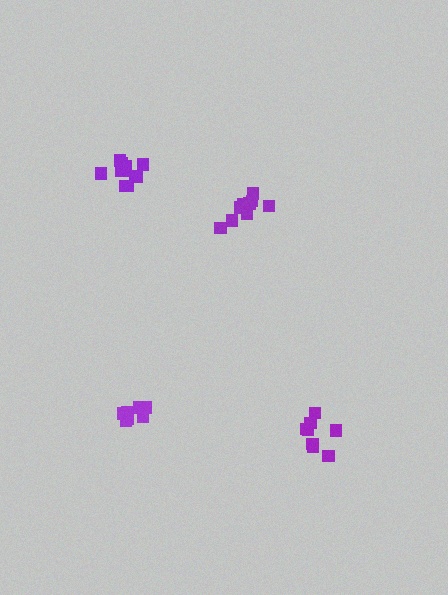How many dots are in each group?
Group 1: 9 dots, Group 2: 12 dots, Group 3: 7 dots, Group 4: 8 dots (36 total).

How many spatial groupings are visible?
There are 4 spatial groupings.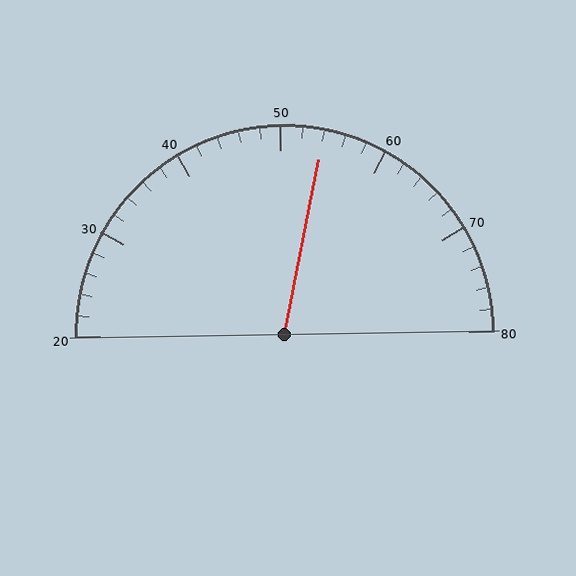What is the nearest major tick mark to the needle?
The nearest major tick mark is 50.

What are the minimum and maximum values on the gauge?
The gauge ranges from 20 to 80.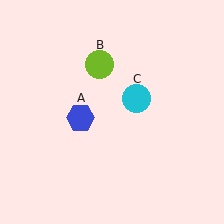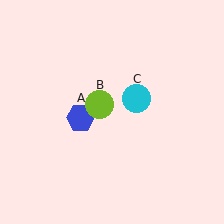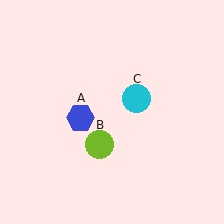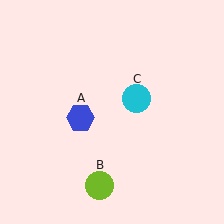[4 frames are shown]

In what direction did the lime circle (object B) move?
The lime circle (object B) moved down.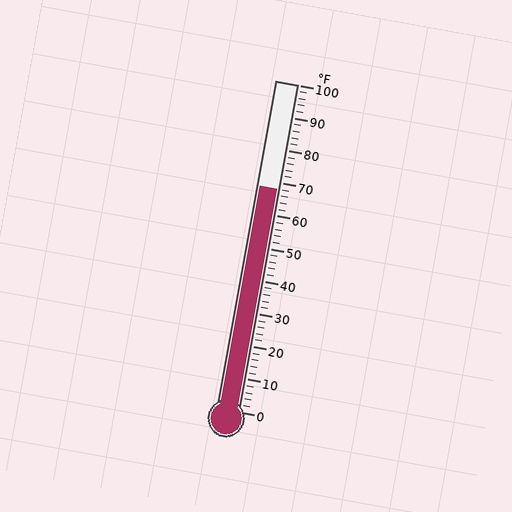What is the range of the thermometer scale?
The thermometer scale ranges from 0°F to 100°F.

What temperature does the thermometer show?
The thermometer shows approximately 68°F.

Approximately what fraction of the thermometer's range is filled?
The thermometer is filled to approximately 70% of its range.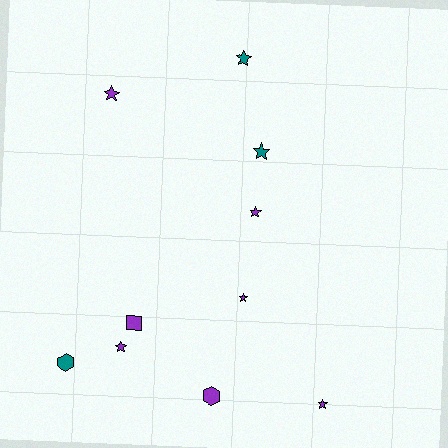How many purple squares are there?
There is 1 purple square.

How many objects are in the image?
There are 10 objects.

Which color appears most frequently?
Purple, with 7 objects.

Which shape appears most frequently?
Star, with 7 objects.